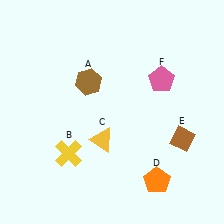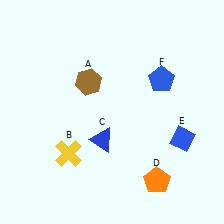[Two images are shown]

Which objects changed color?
C changed from yellow to blue. E changed from brown to blue. F changed from pink to blue.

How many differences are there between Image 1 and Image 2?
There are 3 differences between the two images.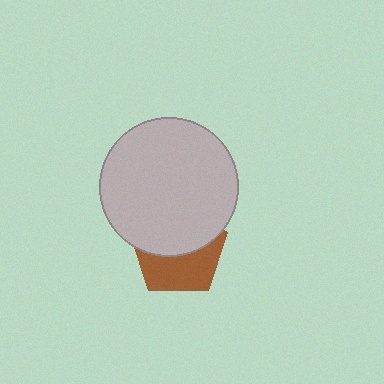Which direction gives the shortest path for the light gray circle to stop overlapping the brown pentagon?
Moving up gives the shortest separation.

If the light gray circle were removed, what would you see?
You would see the complete brown pentagon.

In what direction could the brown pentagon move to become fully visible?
The brown pentagon could move down. That would shift it out from behind the light gray circle entirely.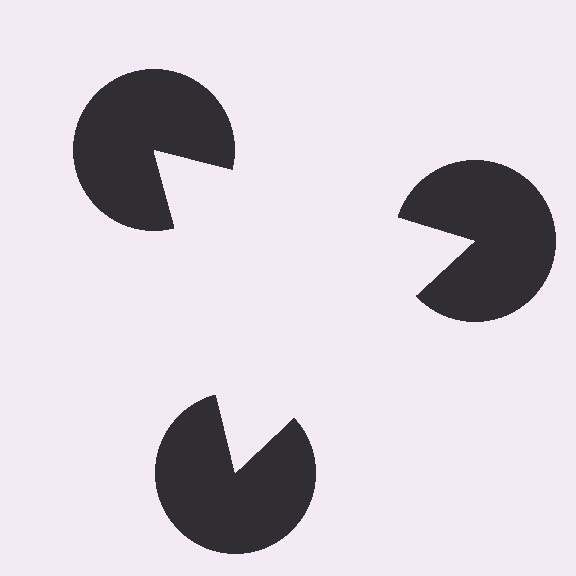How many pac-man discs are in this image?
There are 3 — one at each vertex of the illusory triangle.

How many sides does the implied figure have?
3 sides.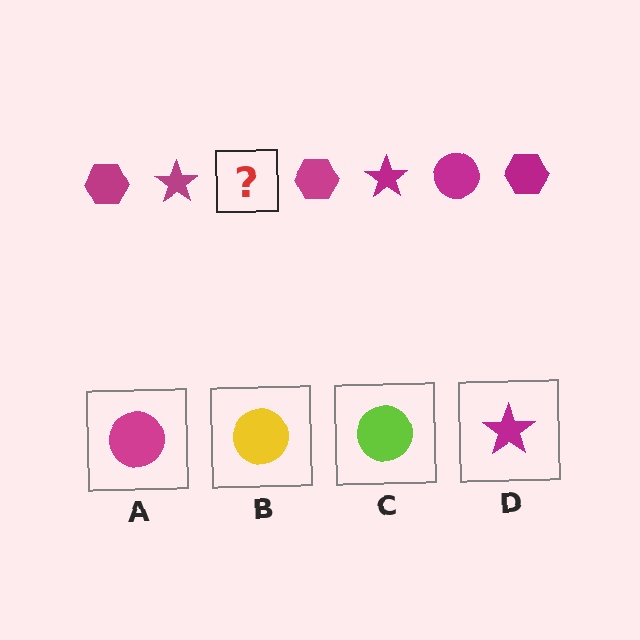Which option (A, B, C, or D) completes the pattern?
A.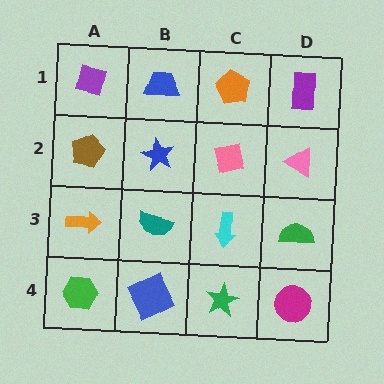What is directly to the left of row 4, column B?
A green hexagon.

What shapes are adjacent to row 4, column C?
A cyan arrow (row 3, column C), a blue square (row 4, column B), a magenta circle (row 4, column D).